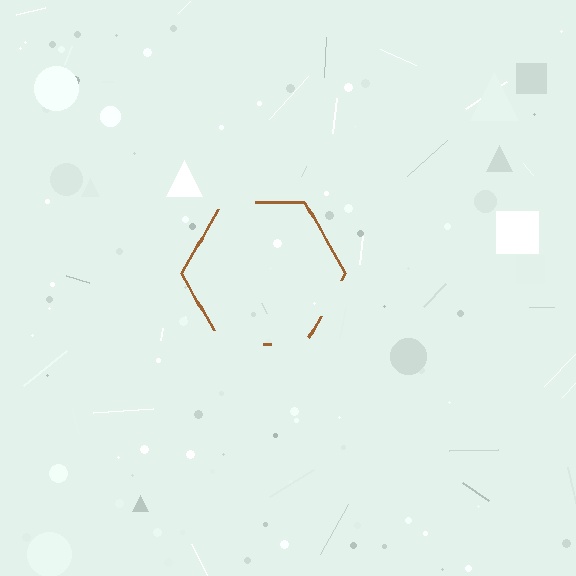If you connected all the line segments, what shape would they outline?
They would outline a hexagon.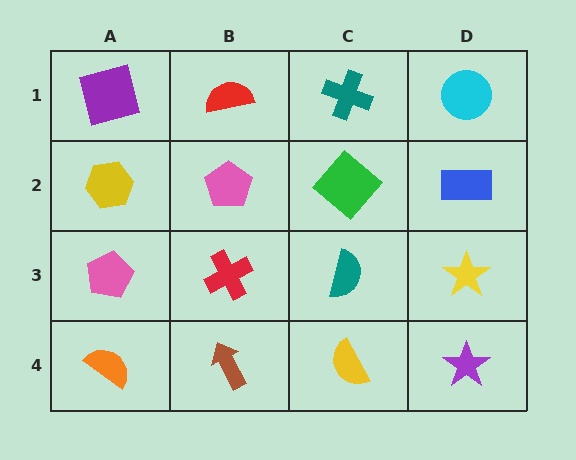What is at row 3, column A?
A pink pentagon.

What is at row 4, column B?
A brown arrow.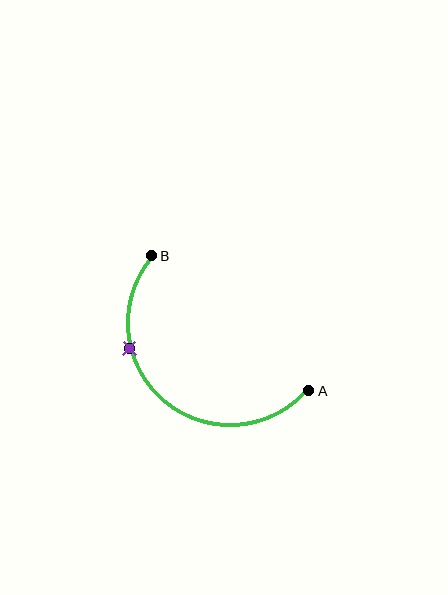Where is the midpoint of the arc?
The arc midpoint is the point on the curve farthest from the straight line joining A and B. It sits below and to the left of that line.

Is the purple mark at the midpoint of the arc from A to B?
No. The purple mark lies on the arc but is closer to endpoint B. The arc midpoint would be at the point on the curve equidistant along the arc from both A and B.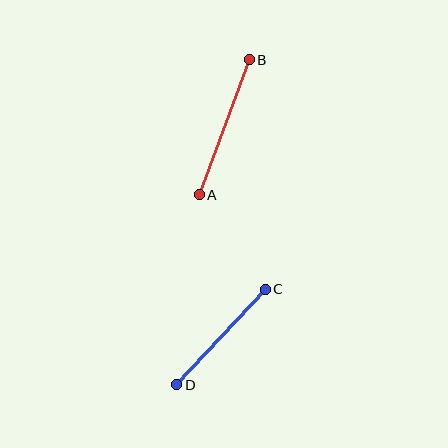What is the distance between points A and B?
The distance is approximately 144 pixels.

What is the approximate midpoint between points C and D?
The midpoint is at approximately (221, 337) pixels.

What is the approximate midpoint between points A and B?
The midpoint is at approximately (224, 127) pixels.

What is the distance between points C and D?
The distance is approximately 130 pixels.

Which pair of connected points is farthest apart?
Points A and B are farthest apart.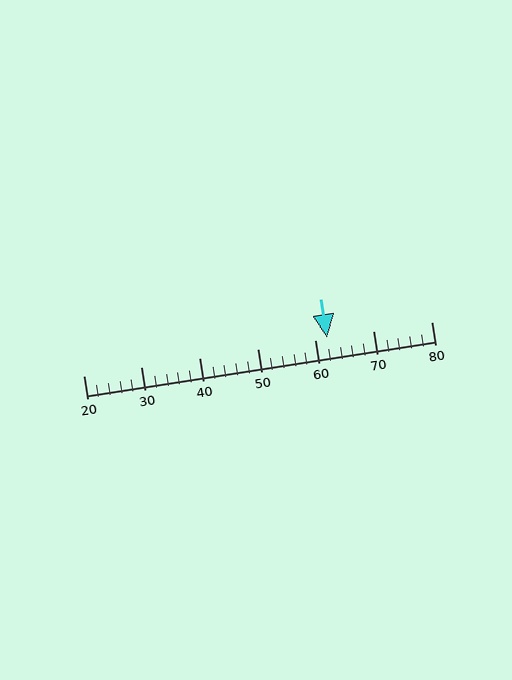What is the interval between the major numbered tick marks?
The major tick marks are spaced 10 units apart.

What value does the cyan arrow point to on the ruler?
The cyan arrow points to approximately 62.